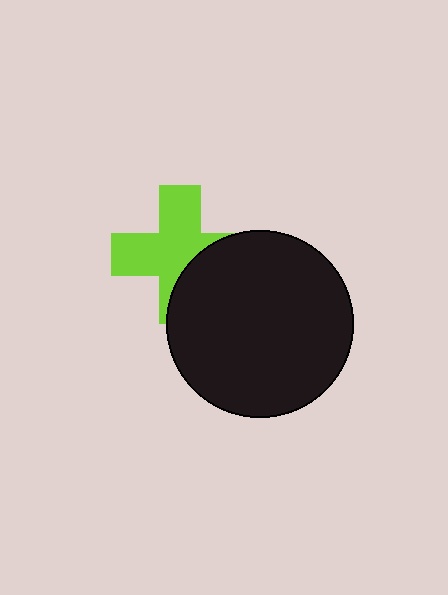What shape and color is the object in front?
The object in front is a black circle.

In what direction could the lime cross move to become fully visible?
The lime cross could move toward the upper-left. That would shift it out from behind the black circle entirely.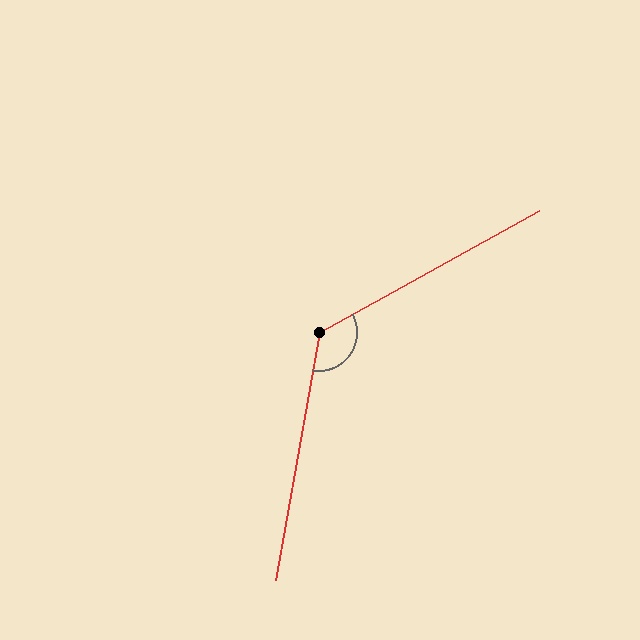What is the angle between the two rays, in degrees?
Approximately 129 degrees.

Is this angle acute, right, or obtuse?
It is obtuse.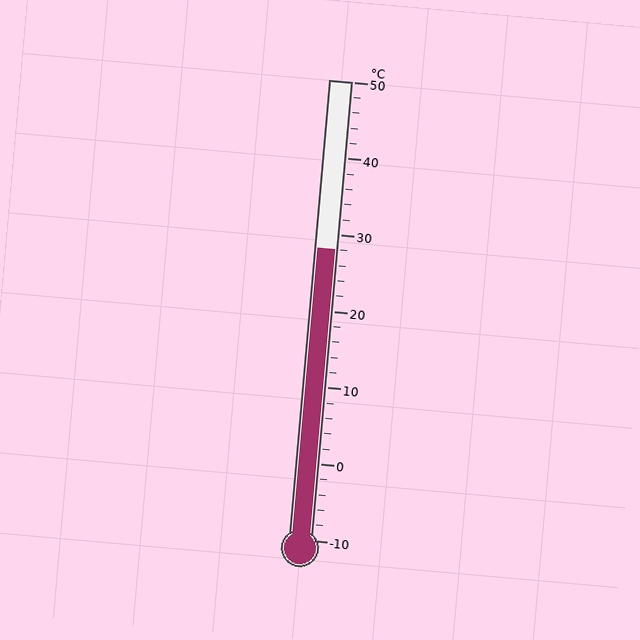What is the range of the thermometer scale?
The thermometer scale ranges from -10°C to 50°C.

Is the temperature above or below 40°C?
The temperature is below 40°C.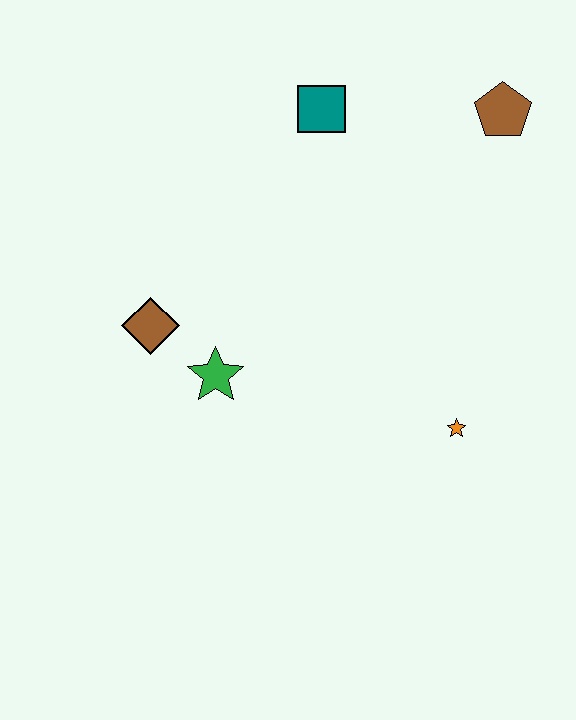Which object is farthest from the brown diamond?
The brown pentagon is farthest from the brown diamond.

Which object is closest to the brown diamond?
The green star is closest to the brown diamond.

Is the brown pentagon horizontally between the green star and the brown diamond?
No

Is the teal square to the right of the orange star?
No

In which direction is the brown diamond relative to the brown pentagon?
The brown diamond is to the left of the brown pentagon.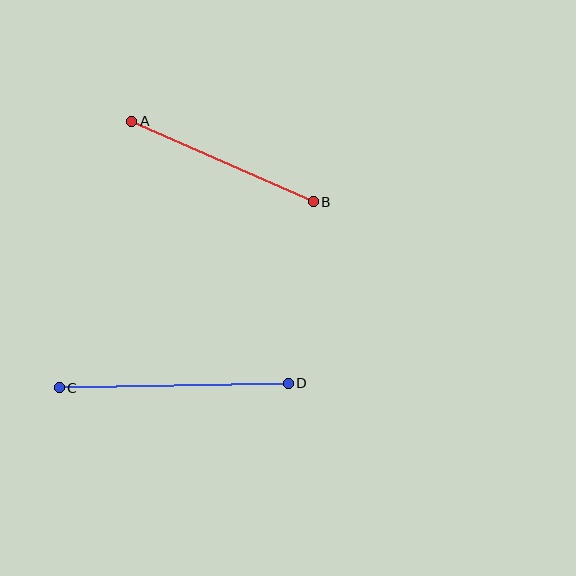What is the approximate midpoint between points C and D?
The midpoint is at approximately (174, 385) pixels.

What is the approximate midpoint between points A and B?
The midpoint is at approximately (223, 162) pixels.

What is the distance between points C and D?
The distance is approximately 229 pixels.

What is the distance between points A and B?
The distance is approximately 198 pixels.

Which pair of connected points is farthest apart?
Points C and D are farthest apart.